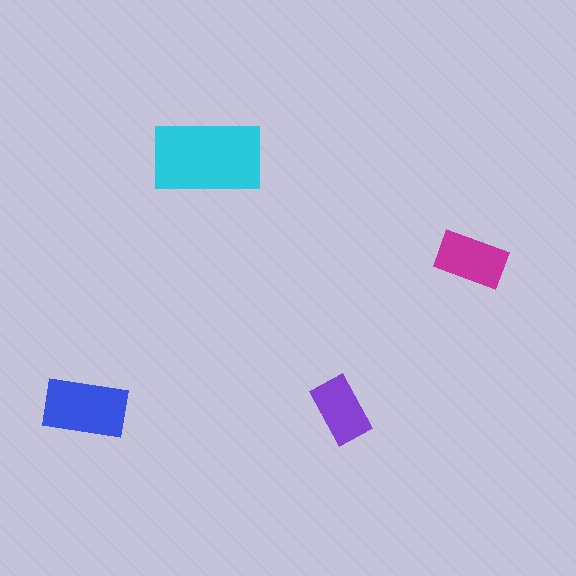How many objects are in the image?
There are 4 objects in the image.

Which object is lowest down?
The purple rectangle is bottommost.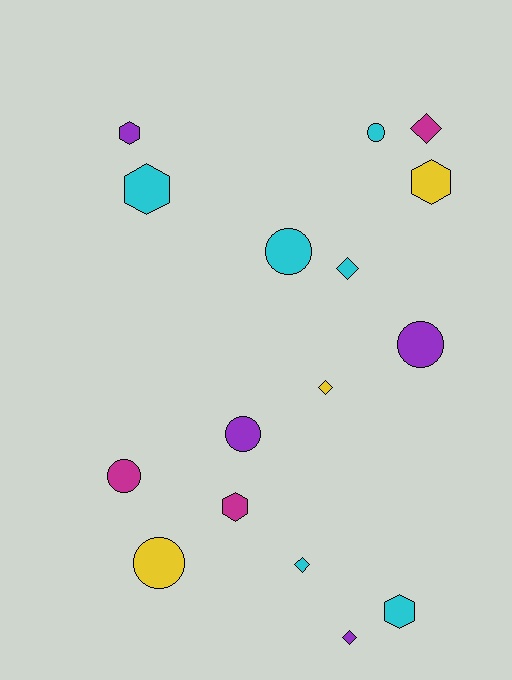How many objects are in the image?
There are 16 objects.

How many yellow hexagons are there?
There is 1 yellow hexagon.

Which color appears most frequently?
Cyan, with 6 objects.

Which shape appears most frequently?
Circle, with 6 objects.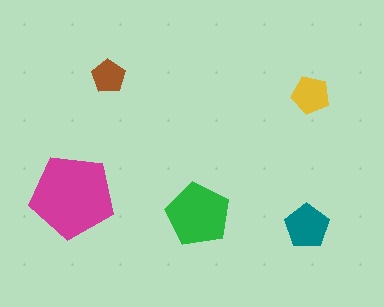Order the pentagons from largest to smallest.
the magenta one, the green one, the teal one, the yellow one, the brown one.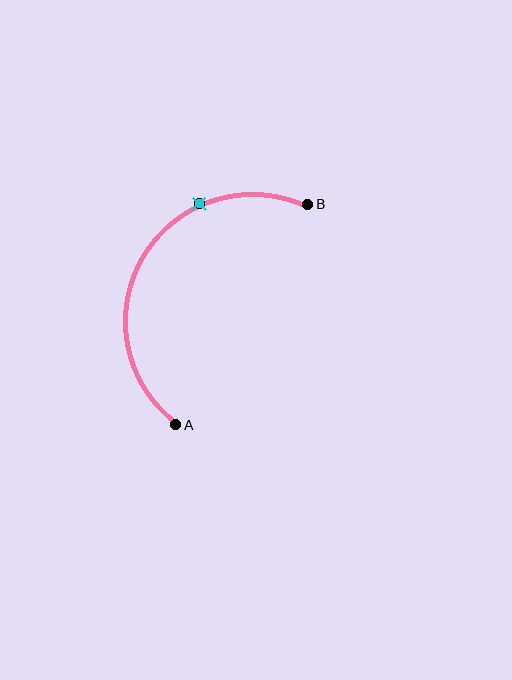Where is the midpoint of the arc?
The arc midpoint is the point on the curve farthest from the straight line joining A and B. It sits to the left of that line.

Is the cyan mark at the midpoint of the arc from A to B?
No. The cyan mark lies on the arc but is closer to endpoint B. The arc midpoint would be at the point on the curve equidistant along the arc from both A and B.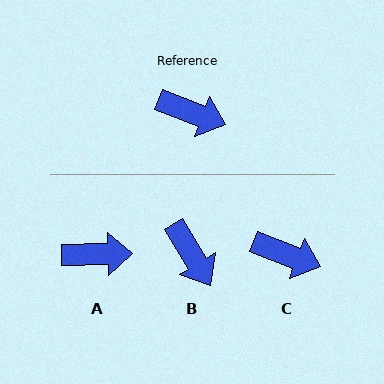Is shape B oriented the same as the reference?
No, it is off by about 39 degrees.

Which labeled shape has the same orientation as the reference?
C.